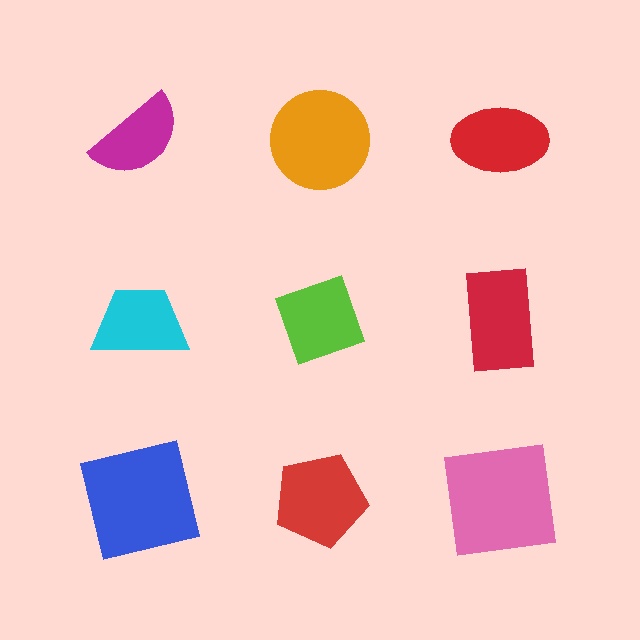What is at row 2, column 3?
A red rectangle.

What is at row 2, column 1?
A cyan trapezoid.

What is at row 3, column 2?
A red pentagon.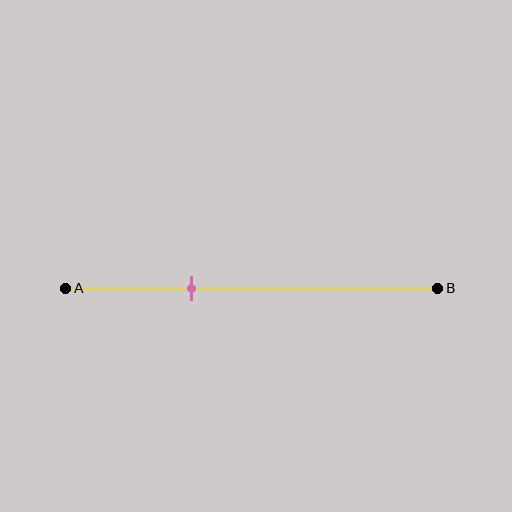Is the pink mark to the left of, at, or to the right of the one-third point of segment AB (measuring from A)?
The pink mark is approximately at the one-third point of segment AB.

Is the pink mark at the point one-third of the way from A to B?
Yes, the mark is approximately at the one-third point.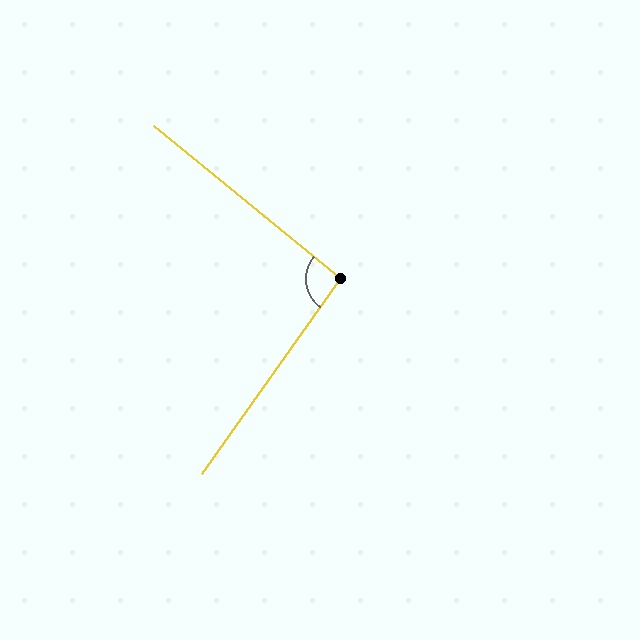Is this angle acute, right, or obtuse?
It is approximately a right angle.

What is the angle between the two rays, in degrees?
Approximately 94 degrees.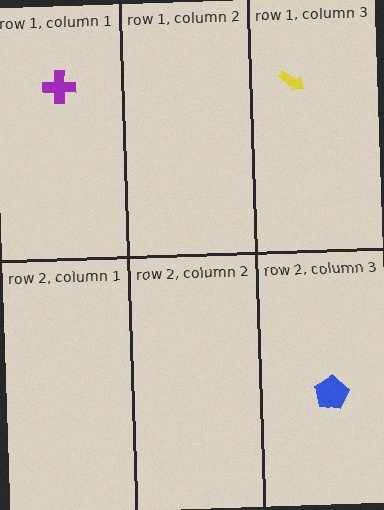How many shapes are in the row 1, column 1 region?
1.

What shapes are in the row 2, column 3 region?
The blue pentagon.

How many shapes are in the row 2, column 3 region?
1.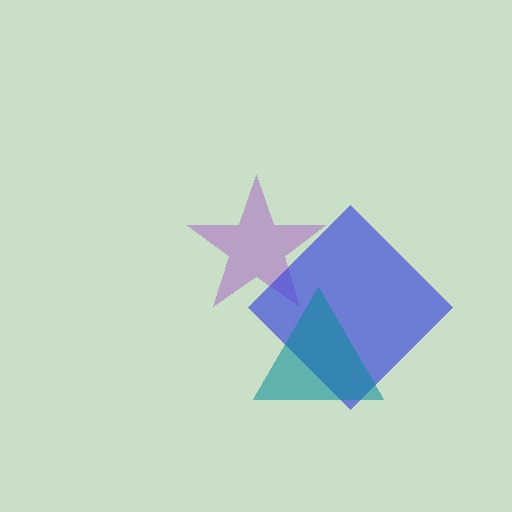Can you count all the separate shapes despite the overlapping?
Yes, there are 3 separate shapes.